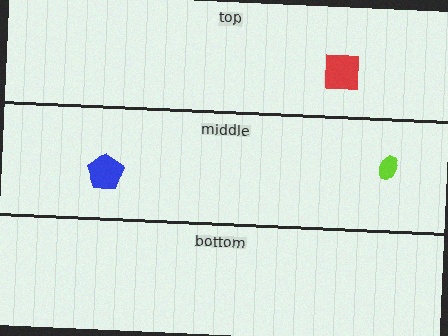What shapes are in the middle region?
The lime ellipse, the blue pentagon.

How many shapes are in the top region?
1.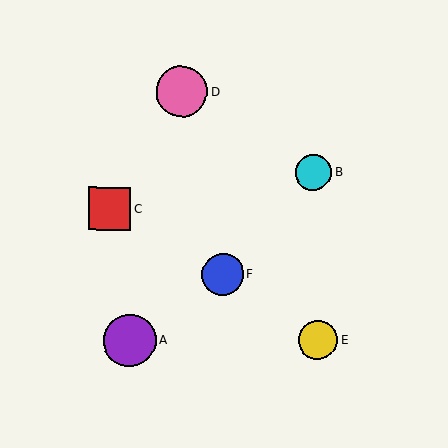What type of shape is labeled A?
Shape A is a purple circle.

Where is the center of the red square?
The center of the red square is at (110, 208).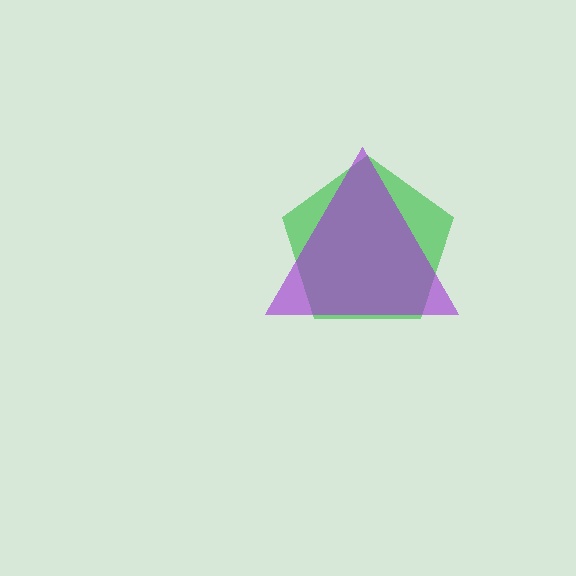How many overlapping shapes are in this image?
There are 2 overlapping shapes in the image.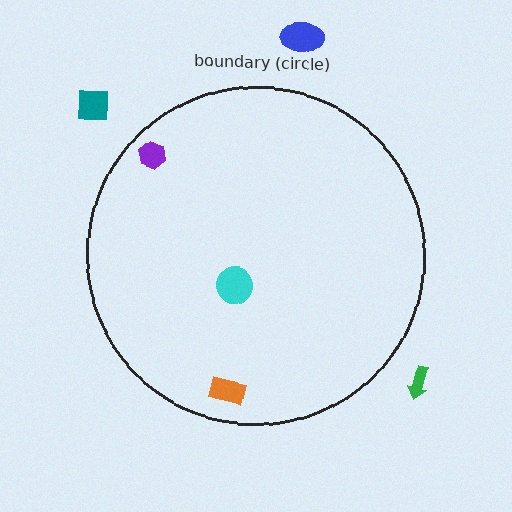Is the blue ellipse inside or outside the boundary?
Outside.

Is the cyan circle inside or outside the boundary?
Inside.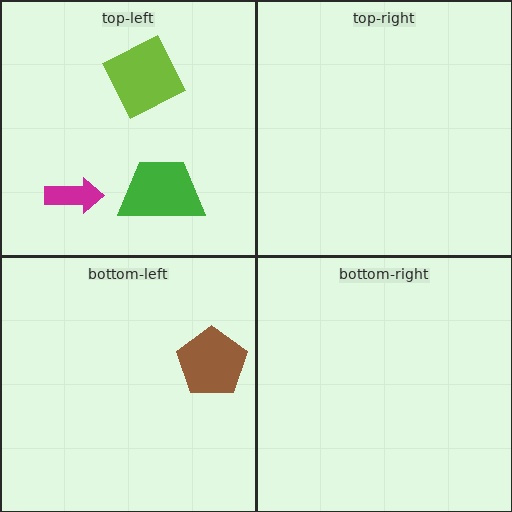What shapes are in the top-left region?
The lime square, the green trapezoid, the magenta arrow.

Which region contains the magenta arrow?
The top-left region.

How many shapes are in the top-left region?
3.